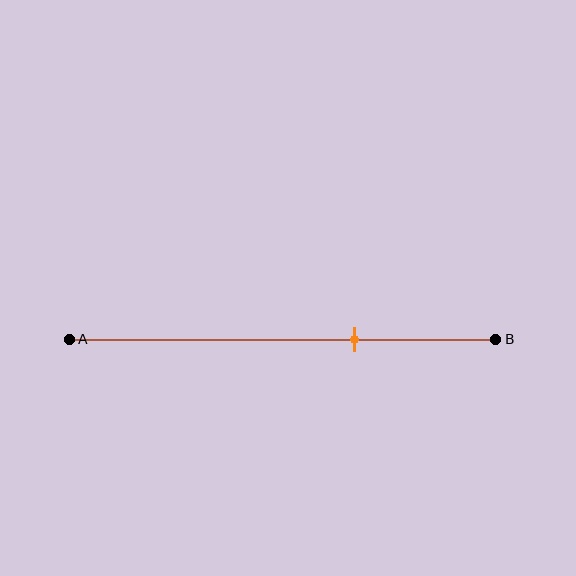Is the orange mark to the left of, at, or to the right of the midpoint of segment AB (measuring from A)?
The orange mark is to the right of the midpoint of segment AB.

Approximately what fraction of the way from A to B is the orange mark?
The orange mark is approximately 65% of the way from A to B.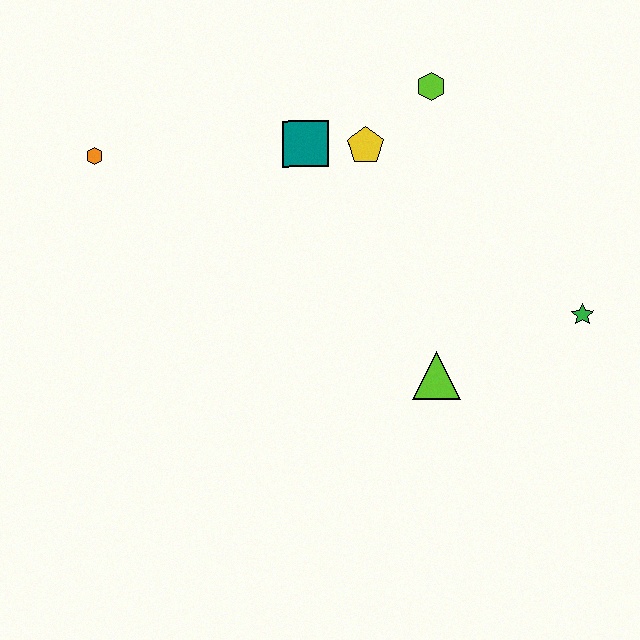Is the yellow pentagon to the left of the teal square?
No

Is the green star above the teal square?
No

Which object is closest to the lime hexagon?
The yellow pentagon is closest to the lime hexagon.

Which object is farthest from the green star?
The orange hexagon is farthest from the green star.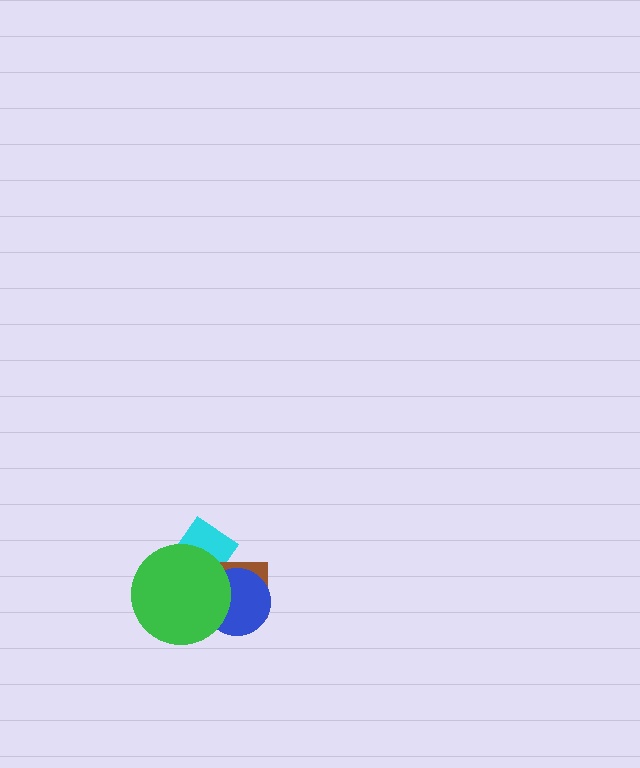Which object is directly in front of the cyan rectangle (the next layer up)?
The brown rectangle is directly in front of the cyan rectangle.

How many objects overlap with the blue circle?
3 objects overlap with the blue circle.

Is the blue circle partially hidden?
Yes, it is partially covered by another shape.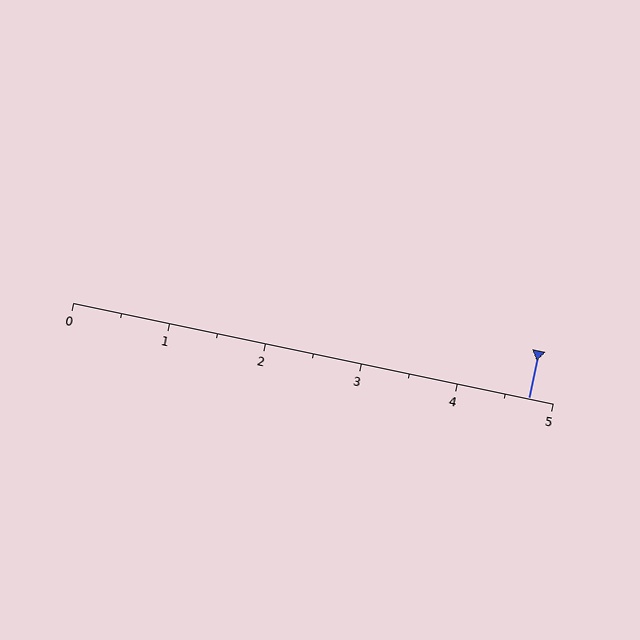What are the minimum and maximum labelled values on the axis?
The axis runs from 0 to 5.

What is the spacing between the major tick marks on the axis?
The major ticks are spaced 1 apart.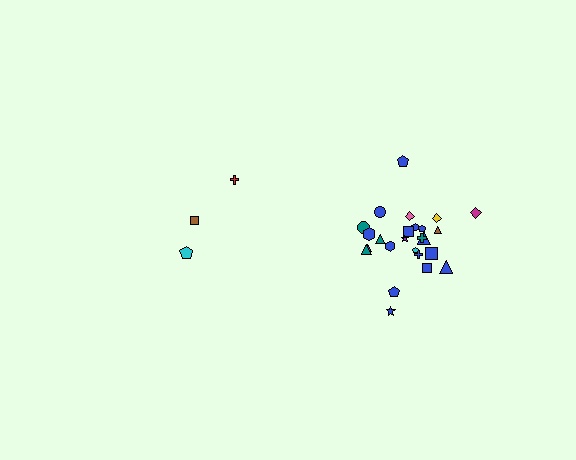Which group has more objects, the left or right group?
The right group.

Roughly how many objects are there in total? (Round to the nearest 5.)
Roughly 30 objects in total.